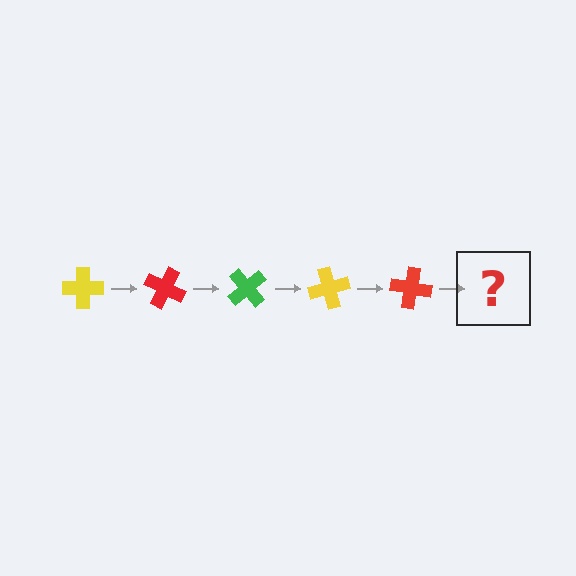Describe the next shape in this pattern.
It should be a green cross, rotated 125 degrees from the start.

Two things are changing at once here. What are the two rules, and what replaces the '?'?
The two rules are that it rotates 25 degrees each step and the color cycles through yellow, red, and green. The '?' should be a green cross, rotated 125 degrees from the start.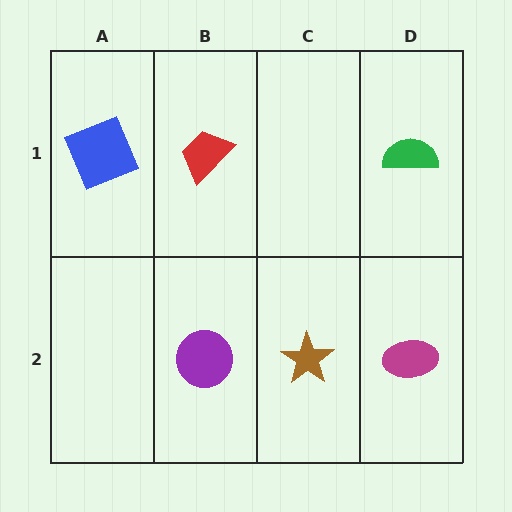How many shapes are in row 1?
3 shapes.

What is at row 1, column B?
A red trapezoid.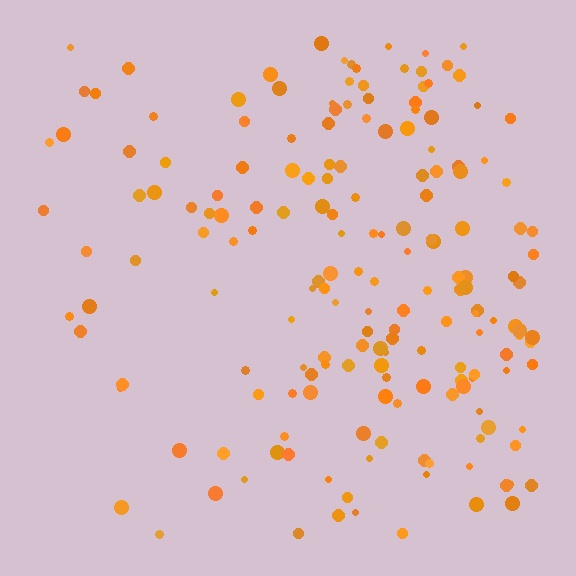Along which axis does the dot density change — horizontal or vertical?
Horizontal.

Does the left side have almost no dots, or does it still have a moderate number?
Still a moderate number, just noticeably fewer than the right.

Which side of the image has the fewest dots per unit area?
The left.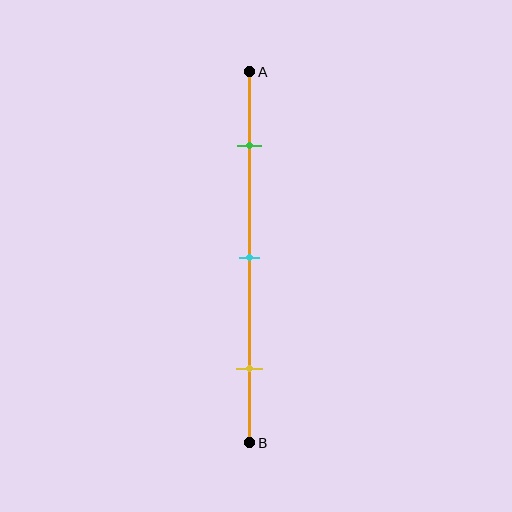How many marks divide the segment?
There are 3 marks dividing the segment.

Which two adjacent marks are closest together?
The green and cyan marks are the closest adjacent pair.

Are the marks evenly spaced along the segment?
Yes, the marks are approximately evenly spaced.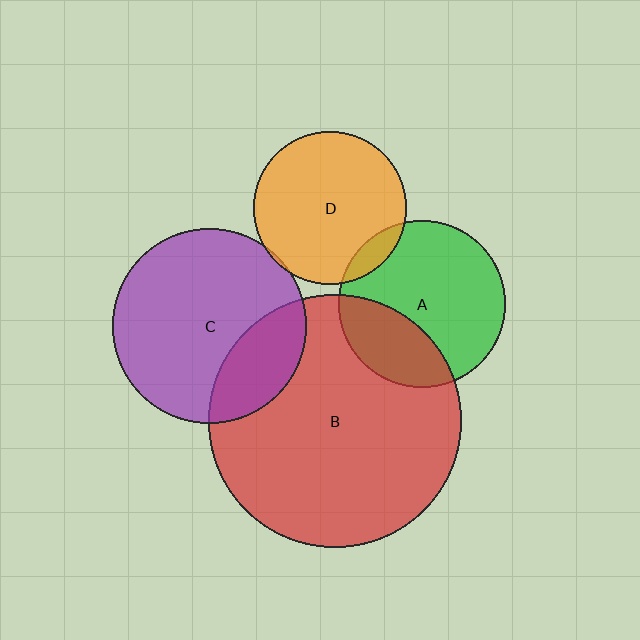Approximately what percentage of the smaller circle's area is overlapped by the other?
Approximately 25%.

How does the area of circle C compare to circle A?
Approximately 1.3 times.